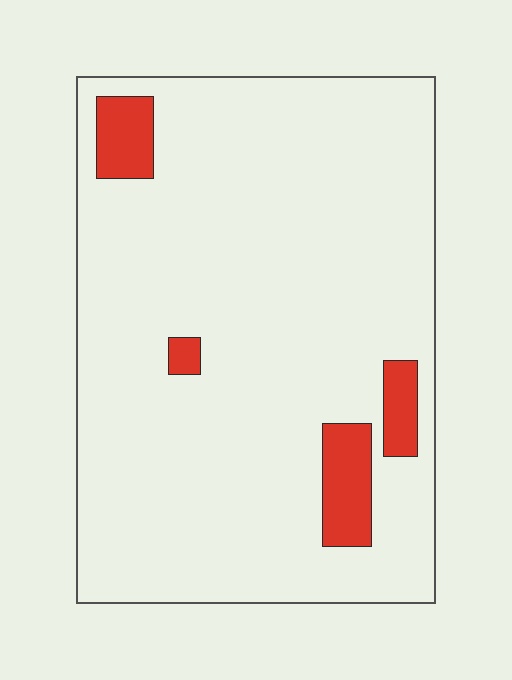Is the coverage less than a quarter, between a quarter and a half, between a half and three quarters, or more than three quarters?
Less than a quarter.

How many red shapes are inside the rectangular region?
4.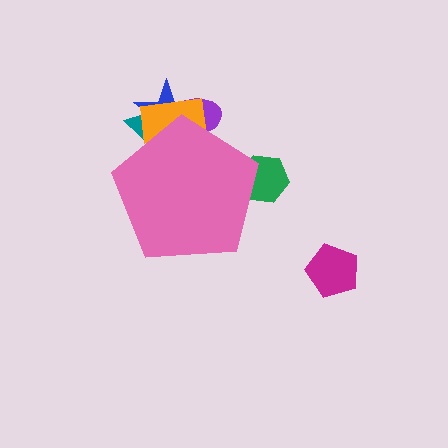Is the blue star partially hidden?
Yes, the blue star is partially hidden behind the pink pentagon.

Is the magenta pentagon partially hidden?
No, the magenta pentagon is fully visible.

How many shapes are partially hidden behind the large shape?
5 shapes are partially hidden.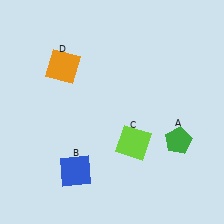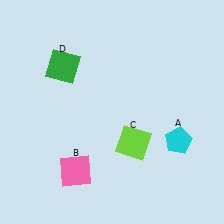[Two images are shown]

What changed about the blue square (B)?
In Image 1, B is blue. In Image 2, it changed to pink.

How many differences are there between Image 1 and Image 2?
There are 3 differences between the two images.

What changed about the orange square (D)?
In Image 1, D is orange. In Image 2, it changed to green.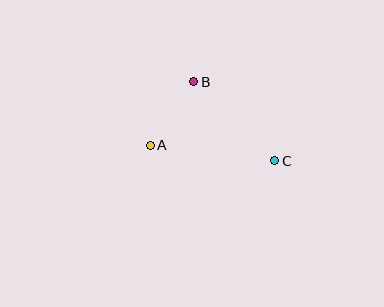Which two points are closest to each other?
Points A and B are closest to each other.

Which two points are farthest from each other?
Points A and C are farthest from each other.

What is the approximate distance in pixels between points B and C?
The distance between B and C is approximately 113 pixels.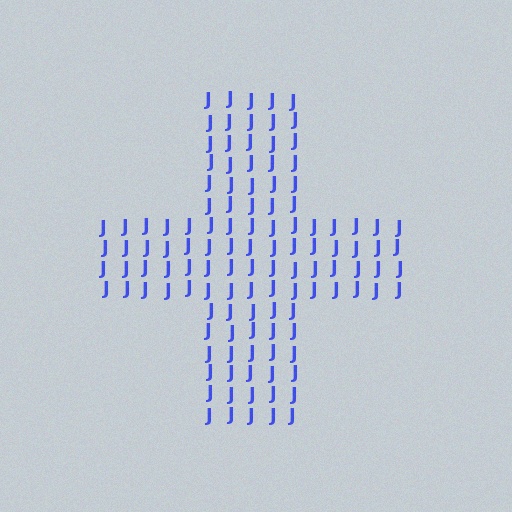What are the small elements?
The small elements are letter J's.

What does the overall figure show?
The overall figure shows a cross.